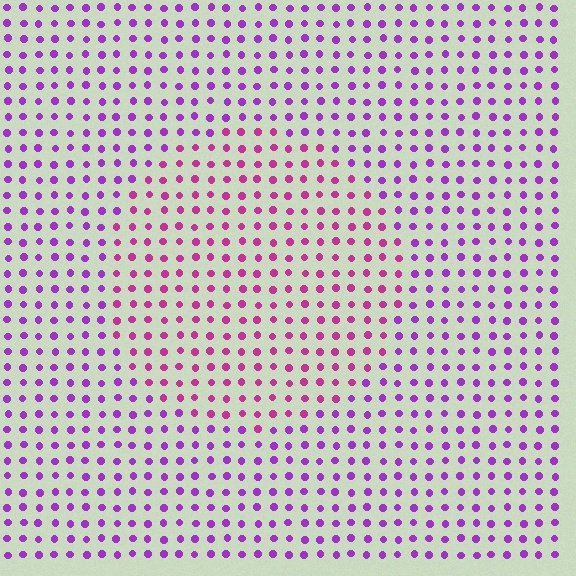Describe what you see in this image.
The image is filled with small purple elements in a uniform arrangement. A circle-shaped region is visible where the elements are tinted to a slightly different hue, forming a subtle color boundary.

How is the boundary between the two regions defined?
The boundary is defined purely by a slight shift in hue (about 33 degrees). Spacing, size, and orientation are identical on both sides.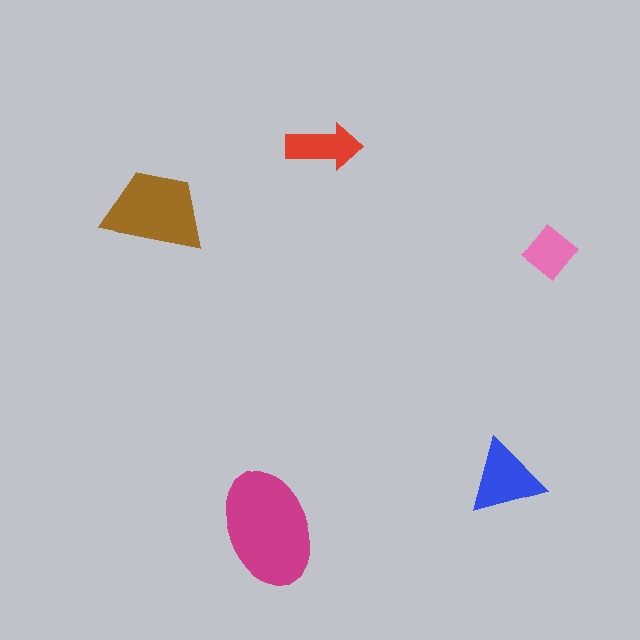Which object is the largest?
The magenta ellipse.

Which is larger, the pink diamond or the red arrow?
The red arrow.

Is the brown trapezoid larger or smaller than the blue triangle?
Larger.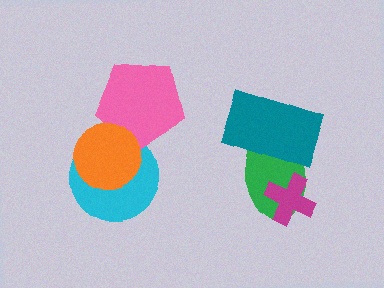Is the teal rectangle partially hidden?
No, no other shape covers it.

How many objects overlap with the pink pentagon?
2 objects overlap with the pink pentagon.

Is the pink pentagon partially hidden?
Yes, it is partially covered by another shape.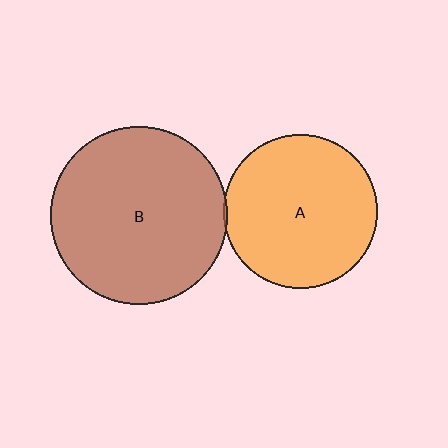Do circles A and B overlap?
Yes.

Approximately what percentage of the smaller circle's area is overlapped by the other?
Approximately 5%.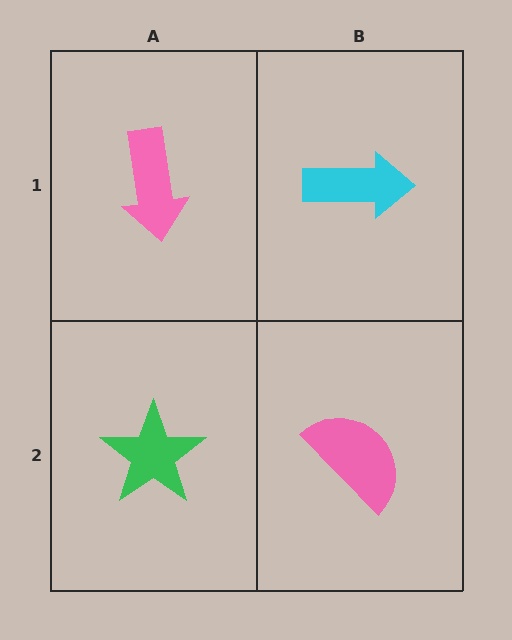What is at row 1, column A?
A pink arrow.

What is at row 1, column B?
A cyan arrow.